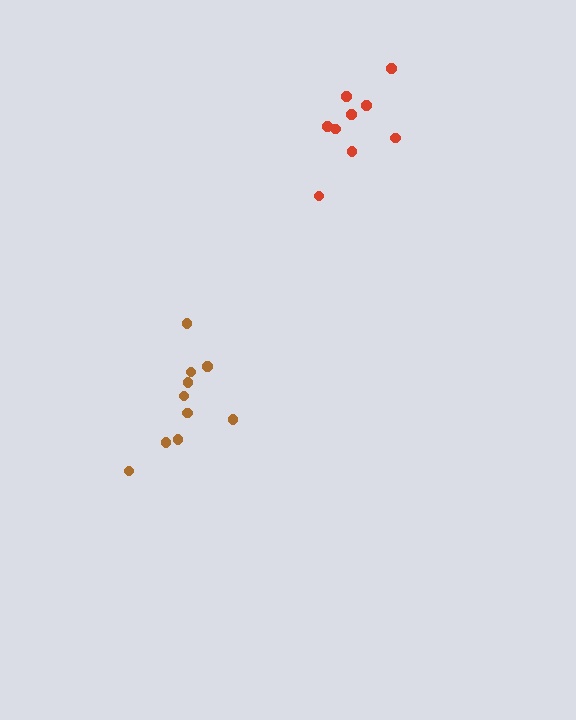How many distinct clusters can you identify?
There are 2 distinct clusters.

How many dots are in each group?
Group 1: 9 dots, Group 2: 10 dots (19 total).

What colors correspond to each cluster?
The clusters are colored: red, brown.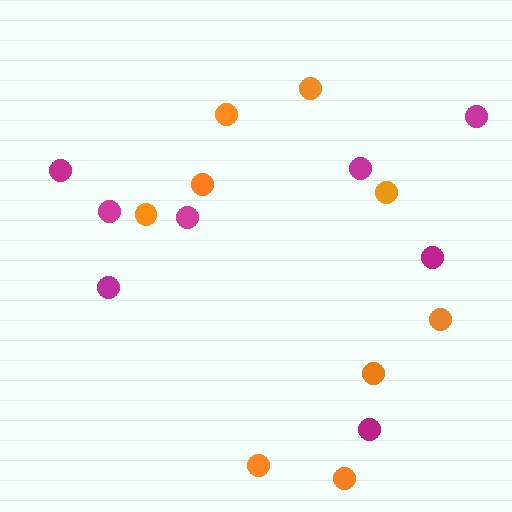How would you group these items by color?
There are 2 groups: one group of magenta circles (8) and one group of orange circles (9).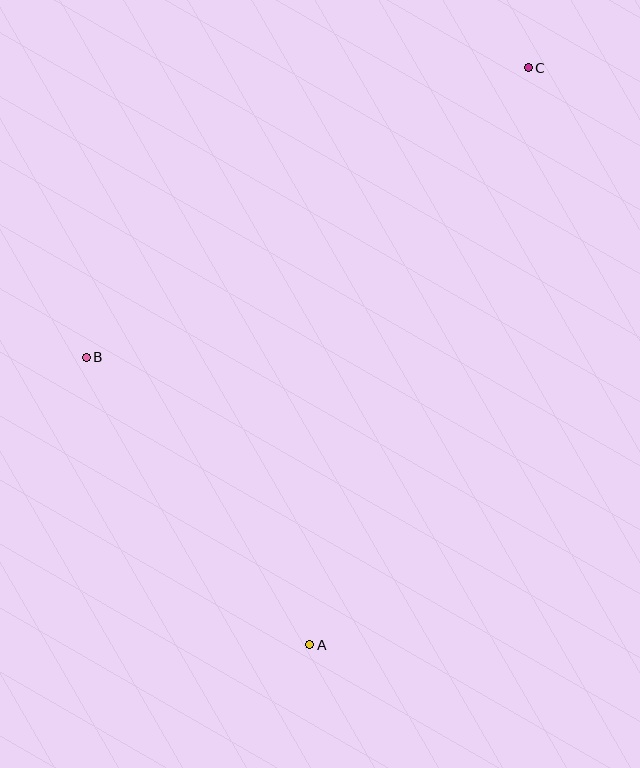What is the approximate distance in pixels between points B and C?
The distance between B and C is approximately 529 pixels.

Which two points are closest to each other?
Points A and B are closest to each other.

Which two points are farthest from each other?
Points A and C are farthest from each other.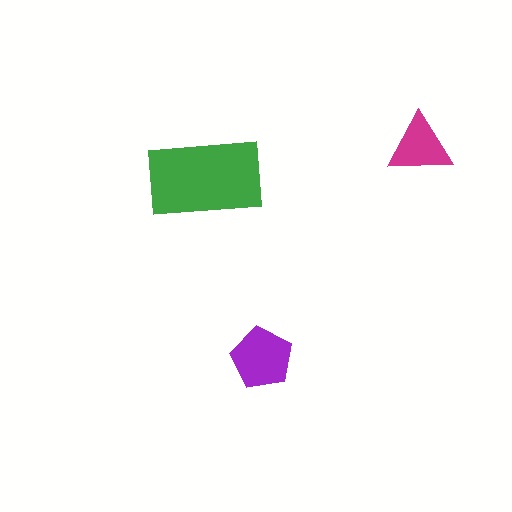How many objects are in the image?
There are 3 objects in the image.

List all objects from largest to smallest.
The green rectangle, the purple pentagon, the magenta triangle.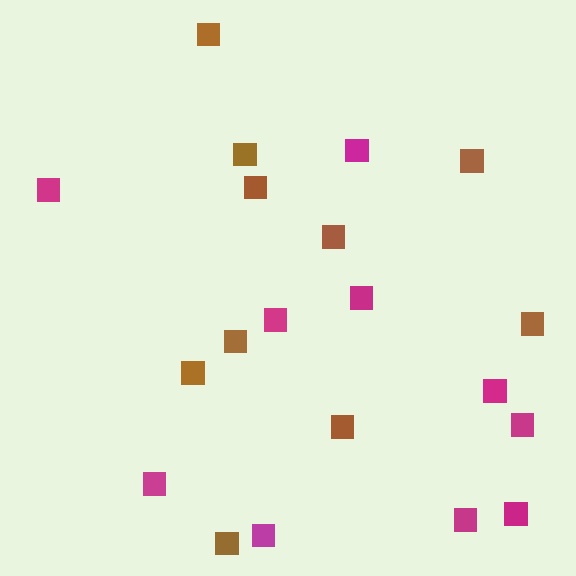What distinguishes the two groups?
There are 2 groups: one group of brown squares (10) and one group of magenta squares (10).